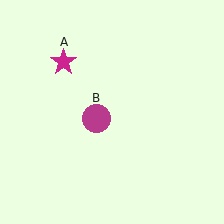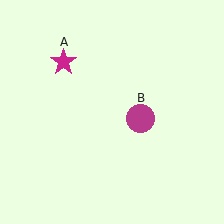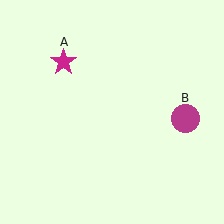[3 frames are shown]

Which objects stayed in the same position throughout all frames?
Magenta star (object A) remained stationary.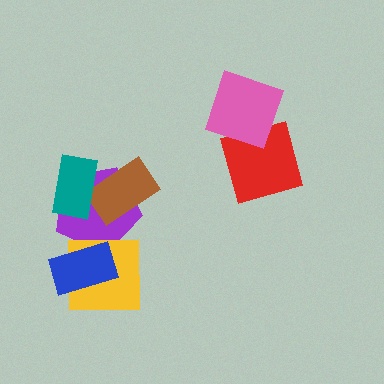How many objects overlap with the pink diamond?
1 object overlaps with the pink diamond.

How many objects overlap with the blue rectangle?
2 objects overlap with the blue rectangle.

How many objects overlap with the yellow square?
2 objects overlap with the yellow square.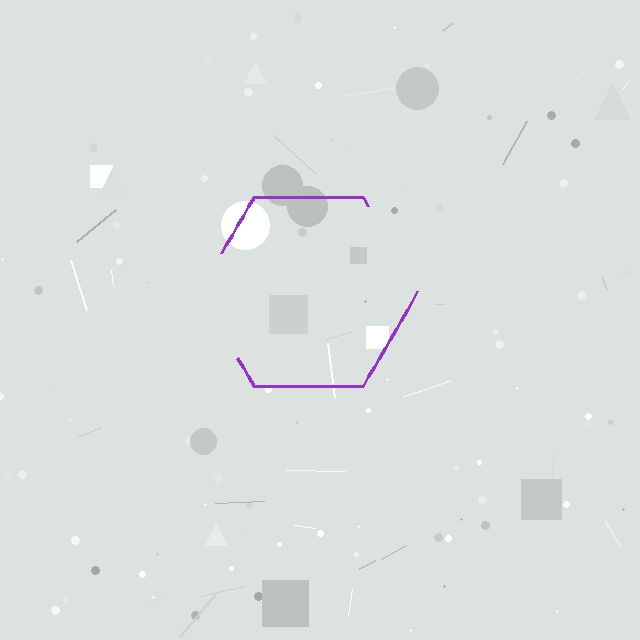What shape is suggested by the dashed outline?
The dashed outline suggests a hexagon.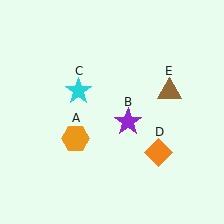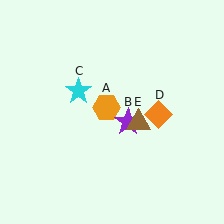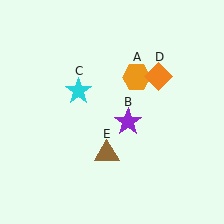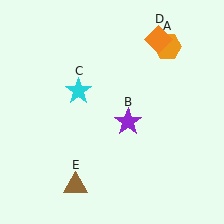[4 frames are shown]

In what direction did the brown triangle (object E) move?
The brown triangle (object E) moved down and to the left.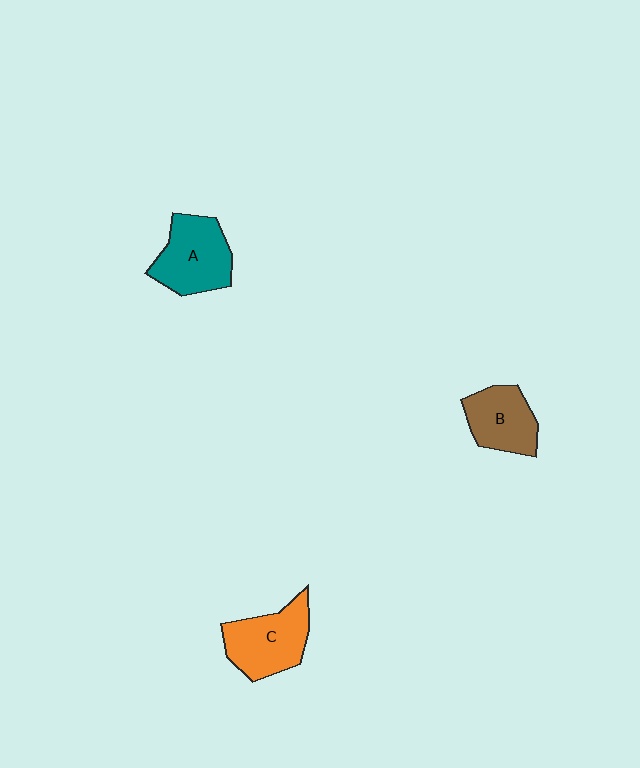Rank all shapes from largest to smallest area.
From largest to smallest: A (teal), C (orange), B (brown).